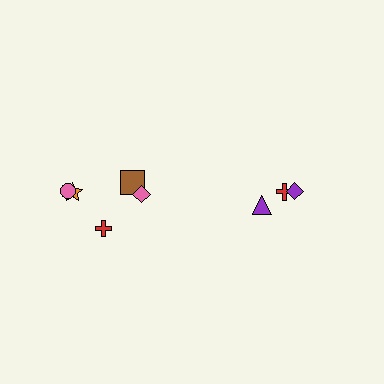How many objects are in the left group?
There are 5 objects.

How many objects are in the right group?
There are 3 objects.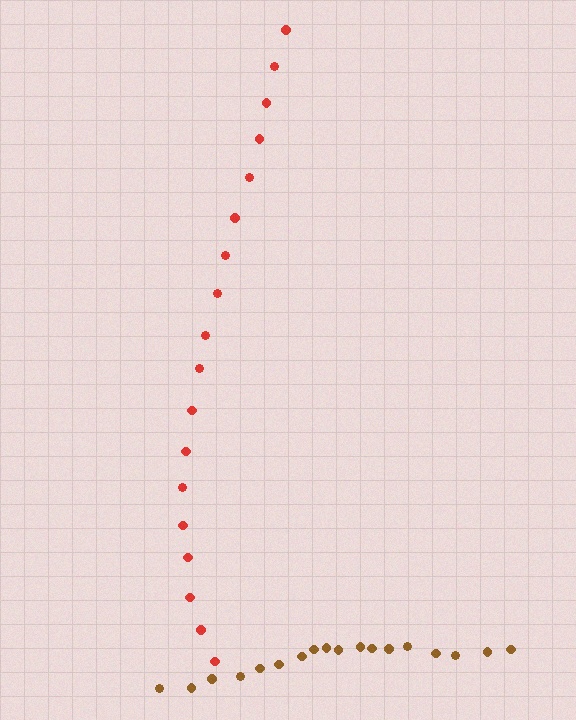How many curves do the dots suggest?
There are 2 distinct paths.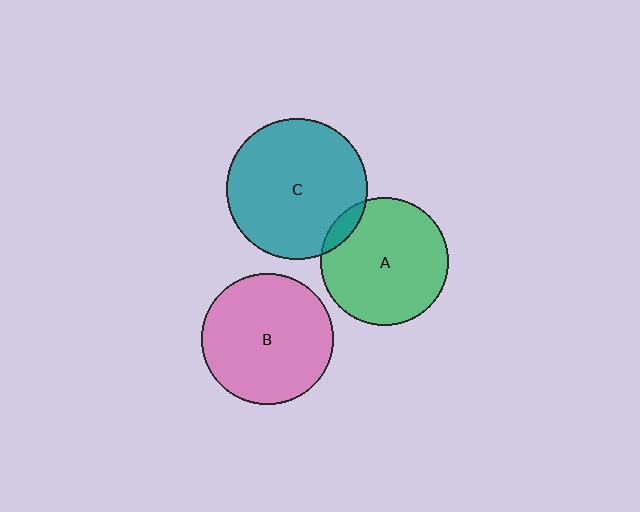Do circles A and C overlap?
Yes.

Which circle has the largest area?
Circle C (teal).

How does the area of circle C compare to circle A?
Approximately 1.2 times.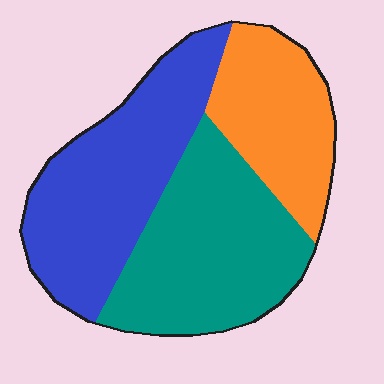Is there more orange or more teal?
Teal.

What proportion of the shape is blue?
Blue covers 38% of the shape.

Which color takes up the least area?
Orange, at roughly 25%.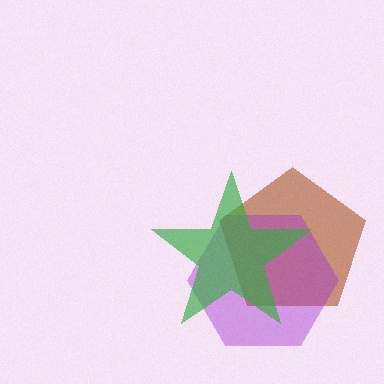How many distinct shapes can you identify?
There are 3 distinct shapes: a brown pentagon, a purple hexagon, a green star.